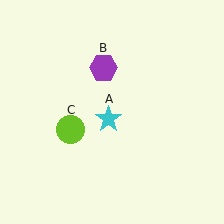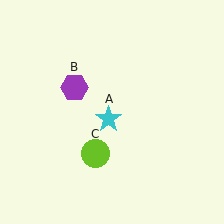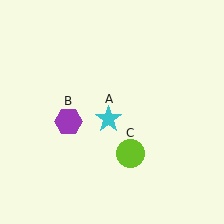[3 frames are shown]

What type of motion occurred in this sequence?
The purple hexagon (object B), lime circle (object C) rotated counterclockwise around the center of the scene.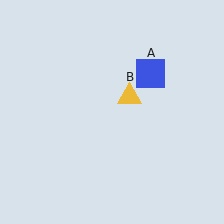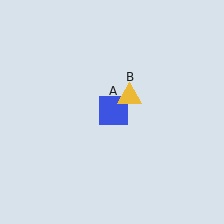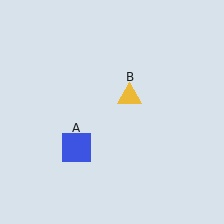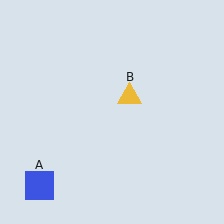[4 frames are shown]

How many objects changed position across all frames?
1 object changed position: blue square (object A).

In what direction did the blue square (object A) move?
The blue square (object A) moved down and to the left.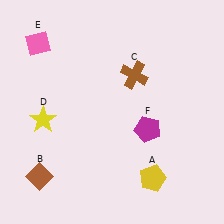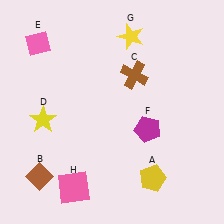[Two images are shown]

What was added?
A yellow star (G), a pink square (H) were added in Image 2.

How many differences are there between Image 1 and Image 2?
There are 2 differences between the two images.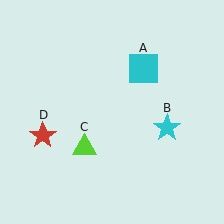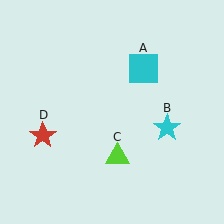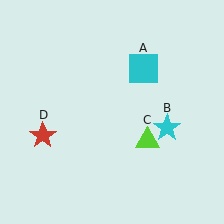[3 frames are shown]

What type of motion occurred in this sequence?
The lime triangle (object C) rotated counterclockwise around the center of the scene.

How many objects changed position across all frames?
1 object changed position: lime triangle (object C).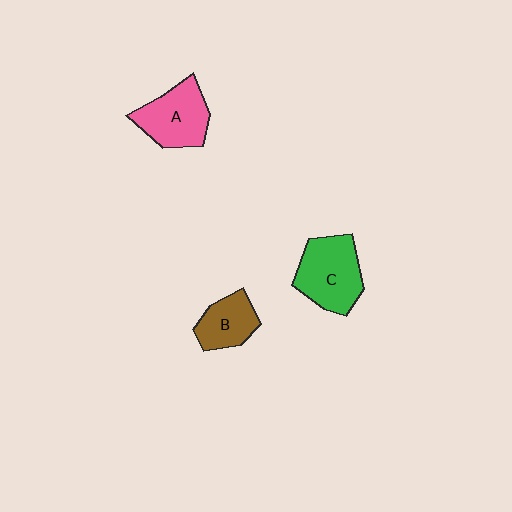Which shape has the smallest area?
Shape B (brown).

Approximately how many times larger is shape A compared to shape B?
Approximately 1.4 times.